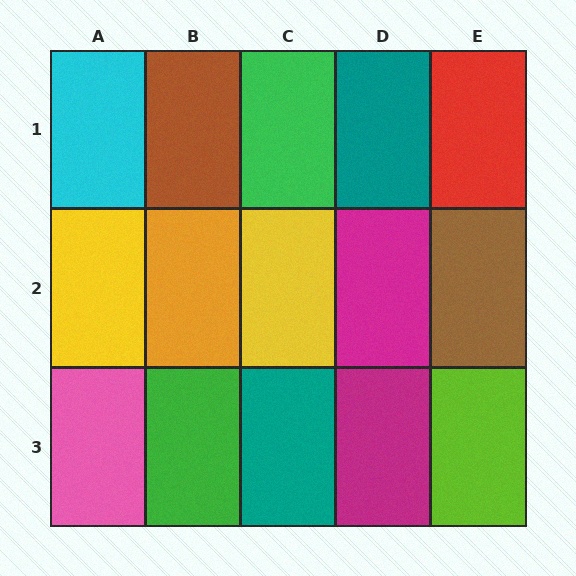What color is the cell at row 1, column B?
Brown.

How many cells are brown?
2 cells are brown.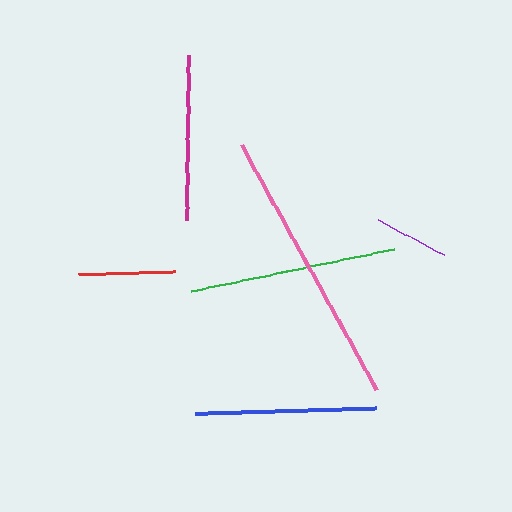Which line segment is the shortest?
The purple line is the shortest at approximately 74 pixels.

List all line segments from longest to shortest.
From longest to shortest: pink, green, blue, magenta, red, purple.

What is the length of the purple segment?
The purple segment is approximately 74 pixels long.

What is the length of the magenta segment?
The magenta segment is approximately 165 pixels long.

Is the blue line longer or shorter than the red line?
The blue line is longer than the red line.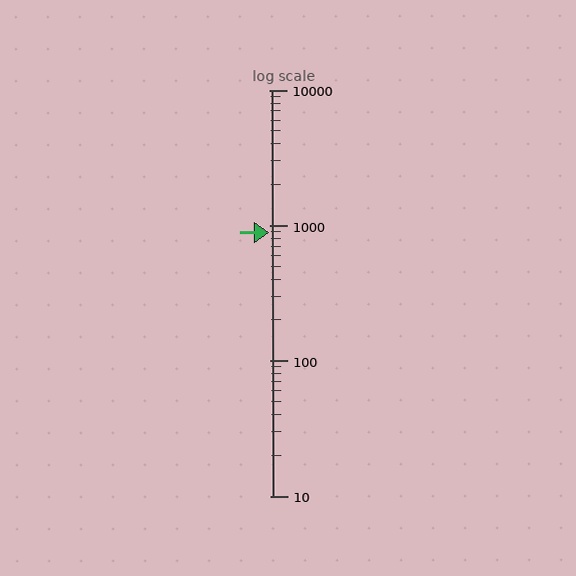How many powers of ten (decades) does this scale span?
The scale spans 3 decades, from 10 to 10000.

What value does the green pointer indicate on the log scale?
The pointer indicates approximately 880.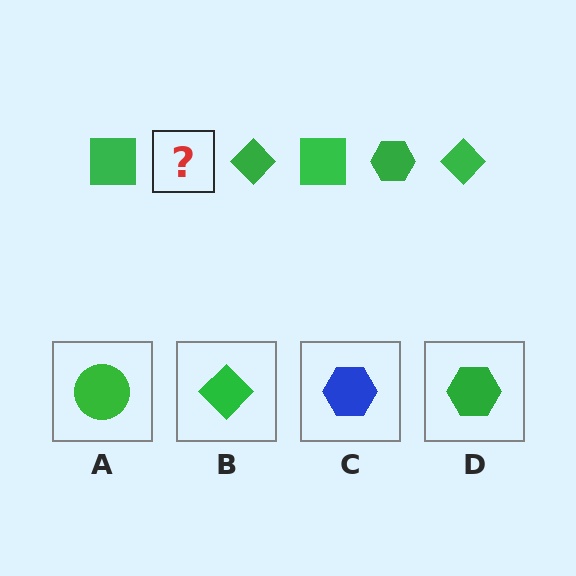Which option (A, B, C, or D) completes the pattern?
D.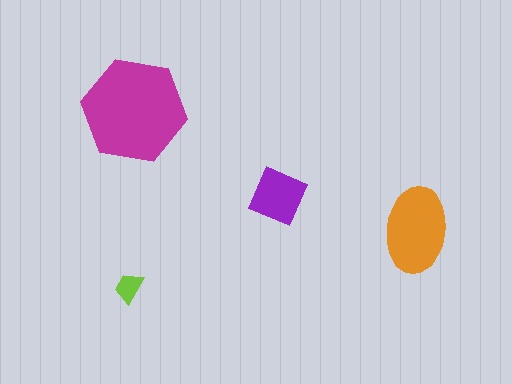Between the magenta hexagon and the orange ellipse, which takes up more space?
The magenta hexagon.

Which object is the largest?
The magenta hexagon.